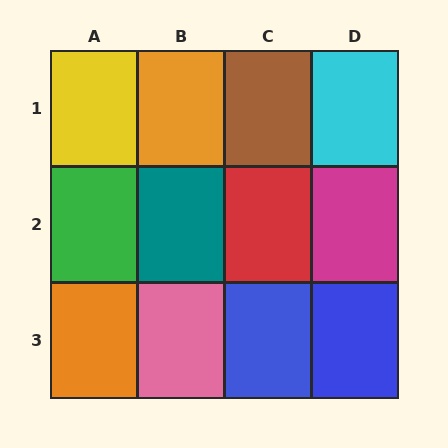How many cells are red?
1 cell is red.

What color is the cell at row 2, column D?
Magenta.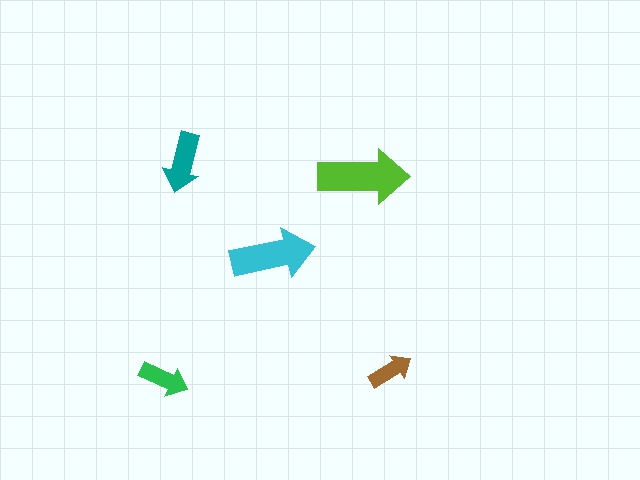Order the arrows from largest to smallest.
the lime one, the cyan one, the teal one, the green one, the brown one.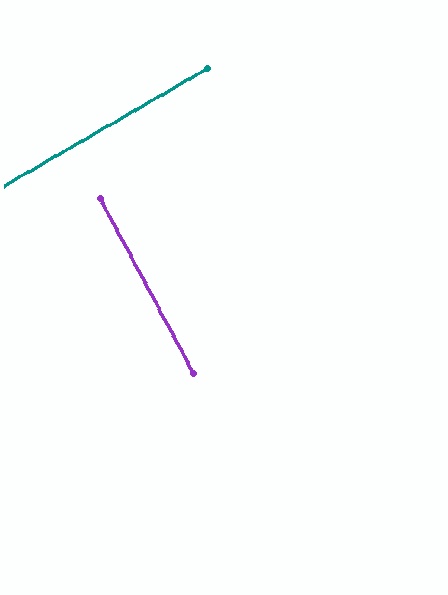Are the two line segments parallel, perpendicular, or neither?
Perpendicular — they meet at approximately 88°.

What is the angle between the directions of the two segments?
Approximately 88 degrees.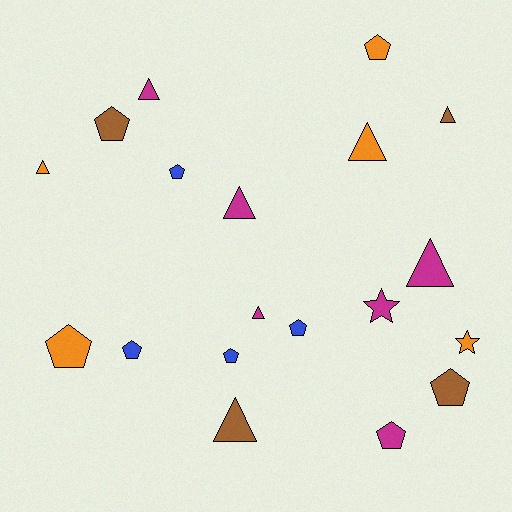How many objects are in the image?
There are 19 objects.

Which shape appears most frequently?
Pentagon, with 9 objects.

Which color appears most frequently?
Magenta, with 6 objects.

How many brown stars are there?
There are no brown stars.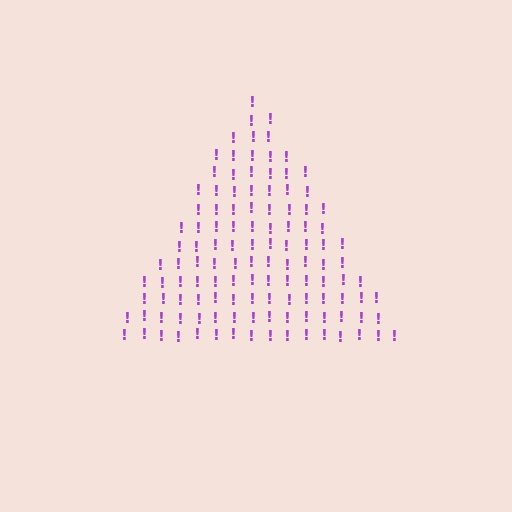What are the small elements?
The small elements are exclamation marks.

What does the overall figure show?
The overall figure shows a triangle.